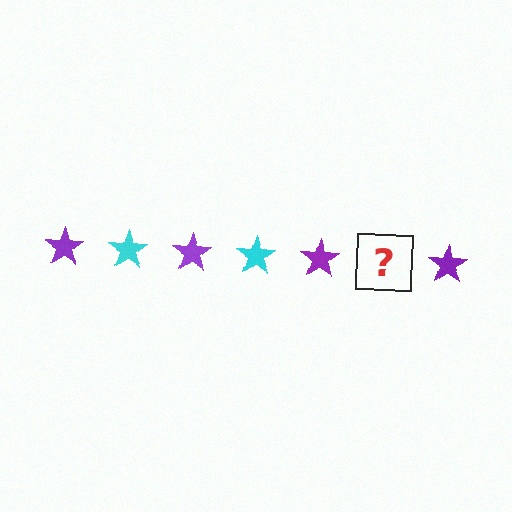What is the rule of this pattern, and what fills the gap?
The rule is that the pattern cycles through purple, cyan stars. The gap should be filled with a cyan star.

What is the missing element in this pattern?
The missing element is a cyan star.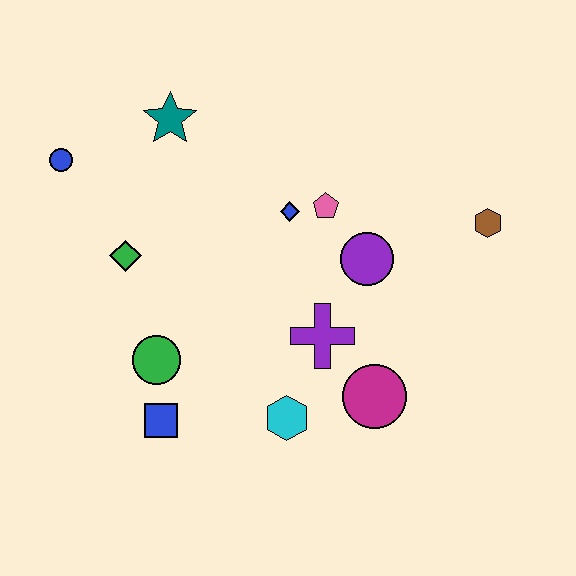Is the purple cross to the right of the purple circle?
No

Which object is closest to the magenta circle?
The purple cross is closest to the magenta circle.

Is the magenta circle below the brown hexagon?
Yes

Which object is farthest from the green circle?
The brown hexagon is farthest from the green circle.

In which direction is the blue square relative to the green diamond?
The blue square is below the green diamond.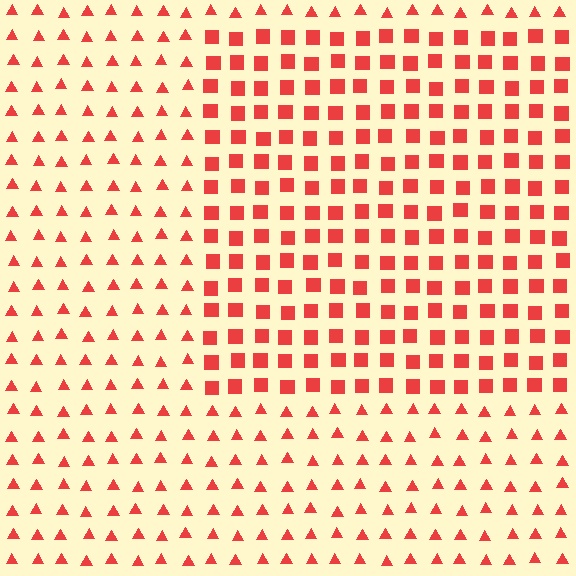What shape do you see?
I see a rectangle.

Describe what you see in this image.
The image is filled with small red elements arranged in a uniform grid. A rectangle-shaped region contains squares, while the surrounding area contains triangles. The boundary is defined purely by the change in element shape.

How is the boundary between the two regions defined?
The boundary is defined by a change in element shape: squares inside vs. triangles outside. All elements share the same color and spacing.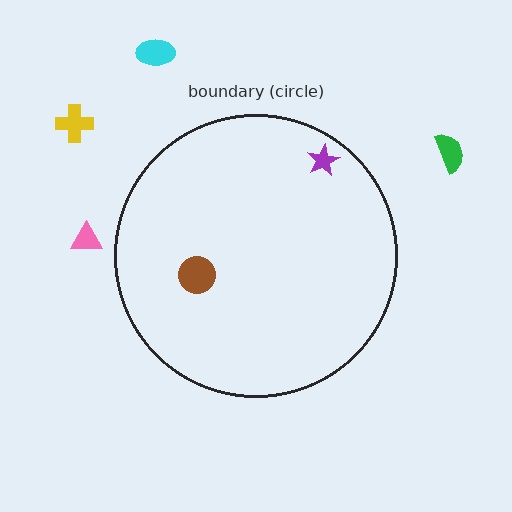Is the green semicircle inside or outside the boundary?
Outside.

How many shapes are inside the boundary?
2 inside, 4 outside.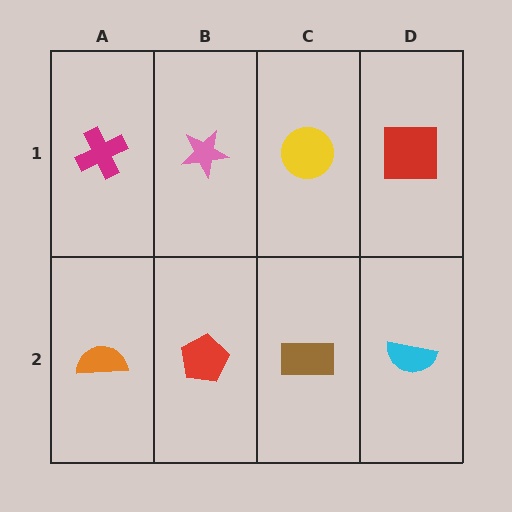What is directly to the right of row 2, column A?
A red pentagon.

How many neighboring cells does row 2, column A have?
2.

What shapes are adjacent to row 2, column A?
A magenta cross (row 1, column A), a red pentagon (row 2, column B).